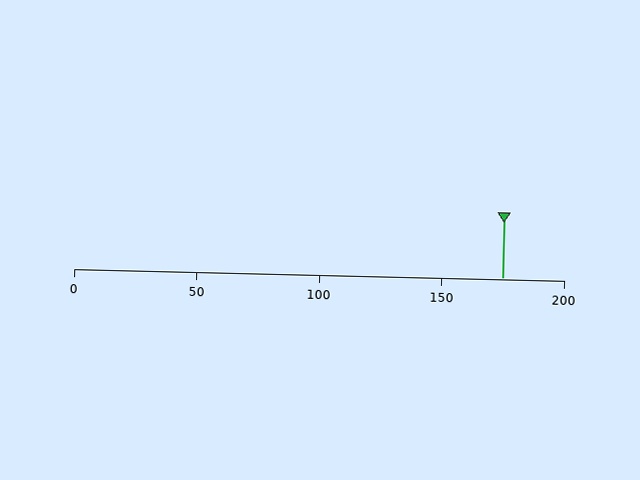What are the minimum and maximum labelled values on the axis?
The axis runs from 0 to 200.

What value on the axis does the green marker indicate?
The marker indicates approximately 175.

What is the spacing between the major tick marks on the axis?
The major ticks are spaced 50 apart.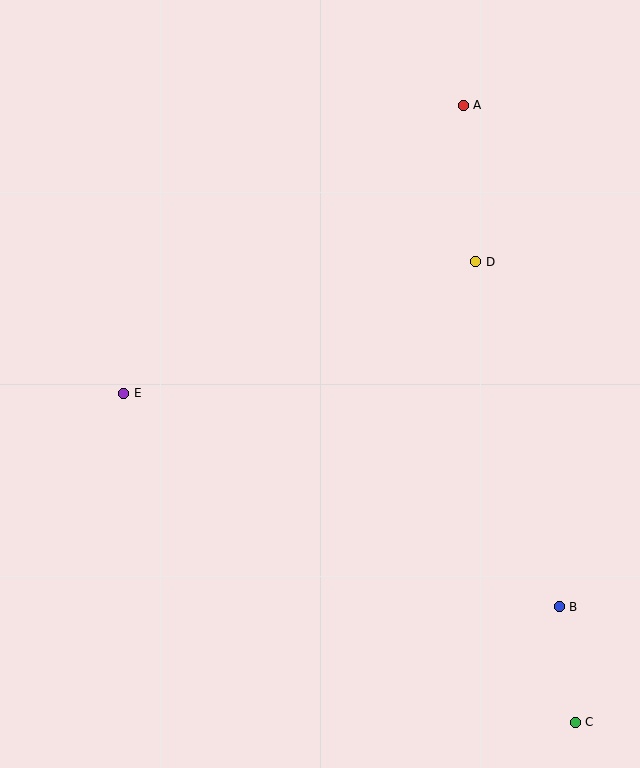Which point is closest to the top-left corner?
Point E is closest to the top-left corner.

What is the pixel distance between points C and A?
The distance between C and A is 627 pixels.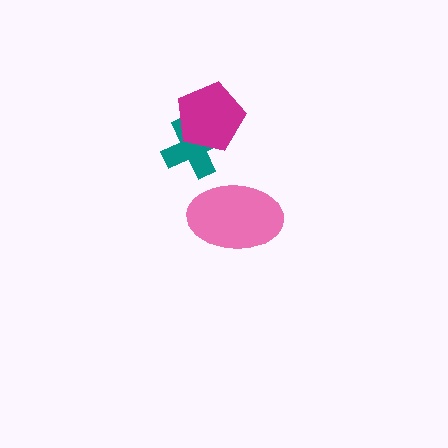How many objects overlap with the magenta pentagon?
1 object overlaps with the magenta pentagon.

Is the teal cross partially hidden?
Yes, it is partially covered by another shape.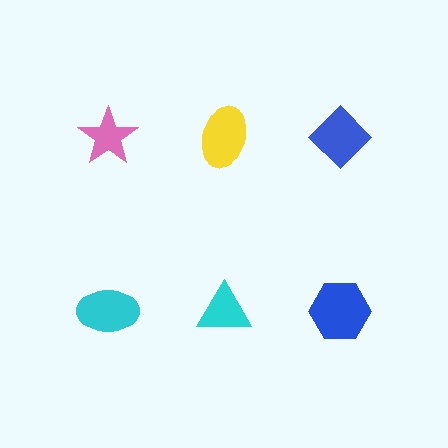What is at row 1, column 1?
A pink star.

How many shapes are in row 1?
3 shapes.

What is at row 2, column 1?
A cyan ellipse.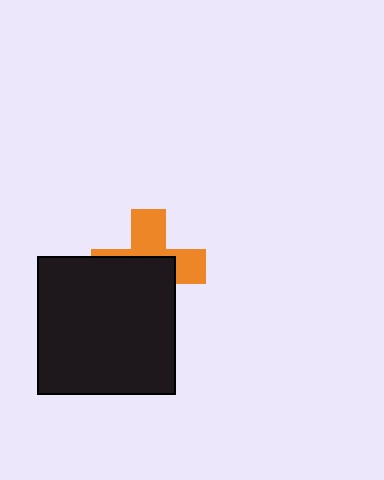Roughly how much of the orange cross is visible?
A small part of it is visible (roughly 44%).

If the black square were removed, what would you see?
You would see the complete orange cross.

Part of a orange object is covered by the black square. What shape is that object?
It is a cross.